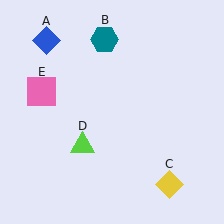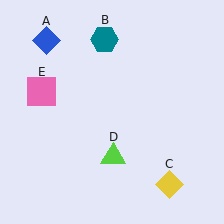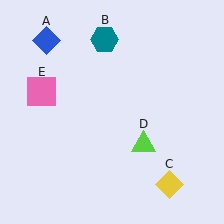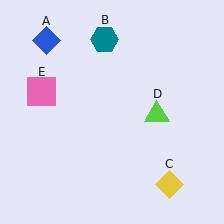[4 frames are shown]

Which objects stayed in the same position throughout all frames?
Blue diamond (object A) and teal hexagon (object B) and yellow diamond (object C) and pink square (object E) remained stationary.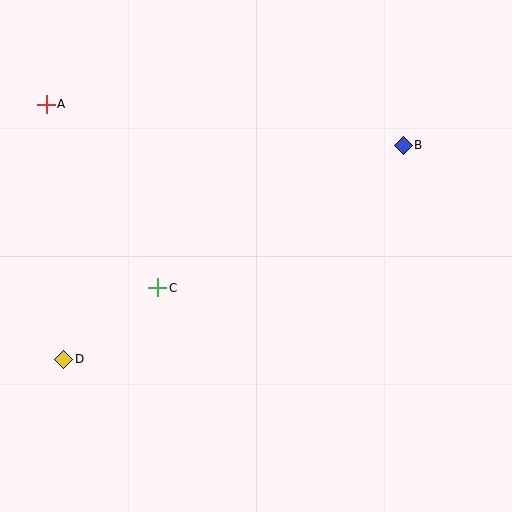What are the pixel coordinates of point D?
Point D is at (64, 359).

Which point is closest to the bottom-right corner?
Point B is closest to the bottom-right corner.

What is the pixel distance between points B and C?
The distance between B and C is 284 pixels.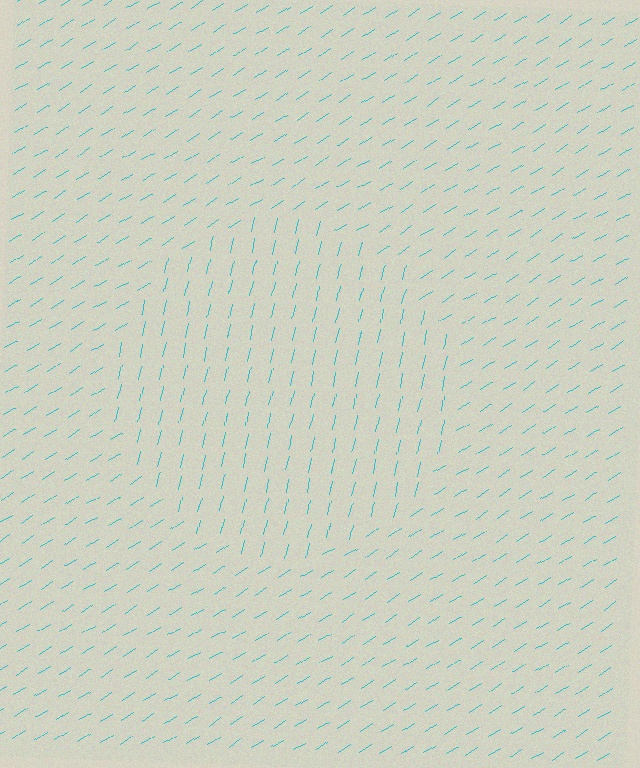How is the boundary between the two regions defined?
The boundary is defined purely by a change in line orientation (approximately 45 degrees difference). All lines are the same color and thickness.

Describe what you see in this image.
The image is filled with small cyan line segments. A circle region in the image has lines oriented differently from the surrounding lines, creating a visible texture boundary.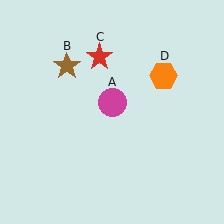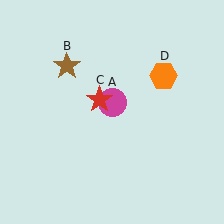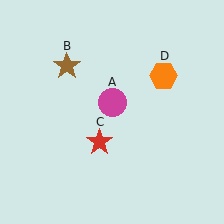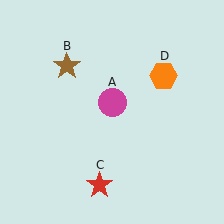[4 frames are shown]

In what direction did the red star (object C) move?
The red star (object C) moved down.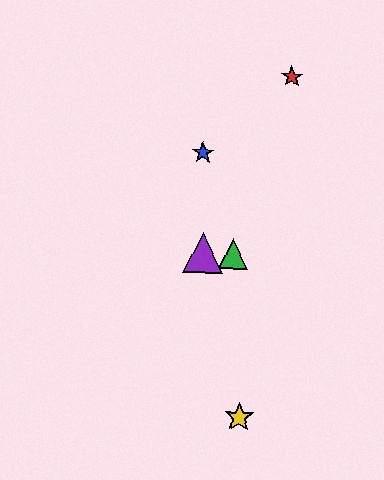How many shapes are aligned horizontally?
2 shapes (the green triangle, the purple triangle) are aligned horizontally.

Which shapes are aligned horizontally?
The green triangle, the purple triangle are aligned horizontally.